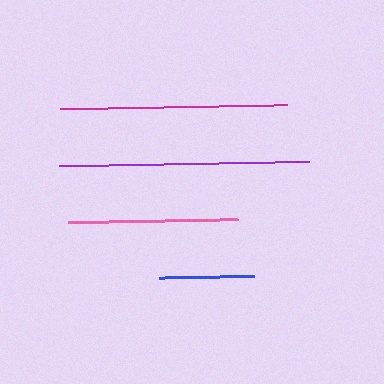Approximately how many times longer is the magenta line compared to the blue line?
The magenta line is approximately 2.4 times the length of the blue line.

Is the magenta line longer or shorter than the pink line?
The magenta line is longer than the pink line.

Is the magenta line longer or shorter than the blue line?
The magenta line is longer than the blue line.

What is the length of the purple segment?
The purple segment is approximately 252 pixels long.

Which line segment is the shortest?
The blue line is the shortest at approximately 95 pixels.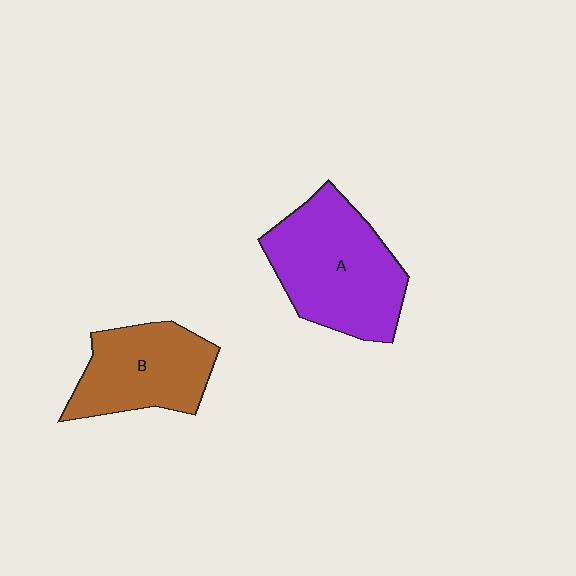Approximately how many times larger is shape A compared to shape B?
Approximately 1.4 times.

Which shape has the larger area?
Shape A (purple).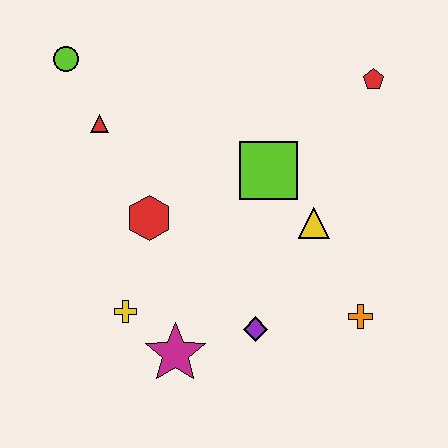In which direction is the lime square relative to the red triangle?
The lime square is to the right of the red triangle.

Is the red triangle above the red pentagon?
No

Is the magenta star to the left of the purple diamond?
Yes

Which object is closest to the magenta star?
The yellow cross is closest to the magenta star.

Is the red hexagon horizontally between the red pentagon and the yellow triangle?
No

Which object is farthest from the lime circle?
The orange cross is farthest from the lime circle.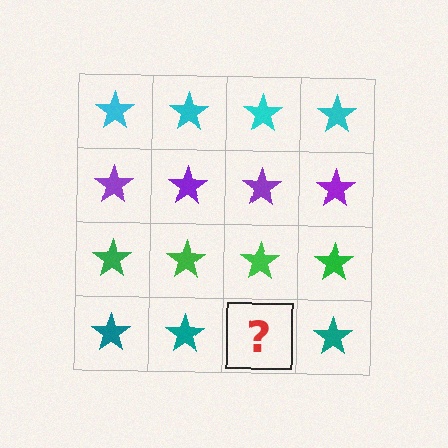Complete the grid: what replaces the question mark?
The question mark should be replaced with a teal star.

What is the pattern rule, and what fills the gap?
The rule is that each row has a consistent color. The gap should be filled with a teal star.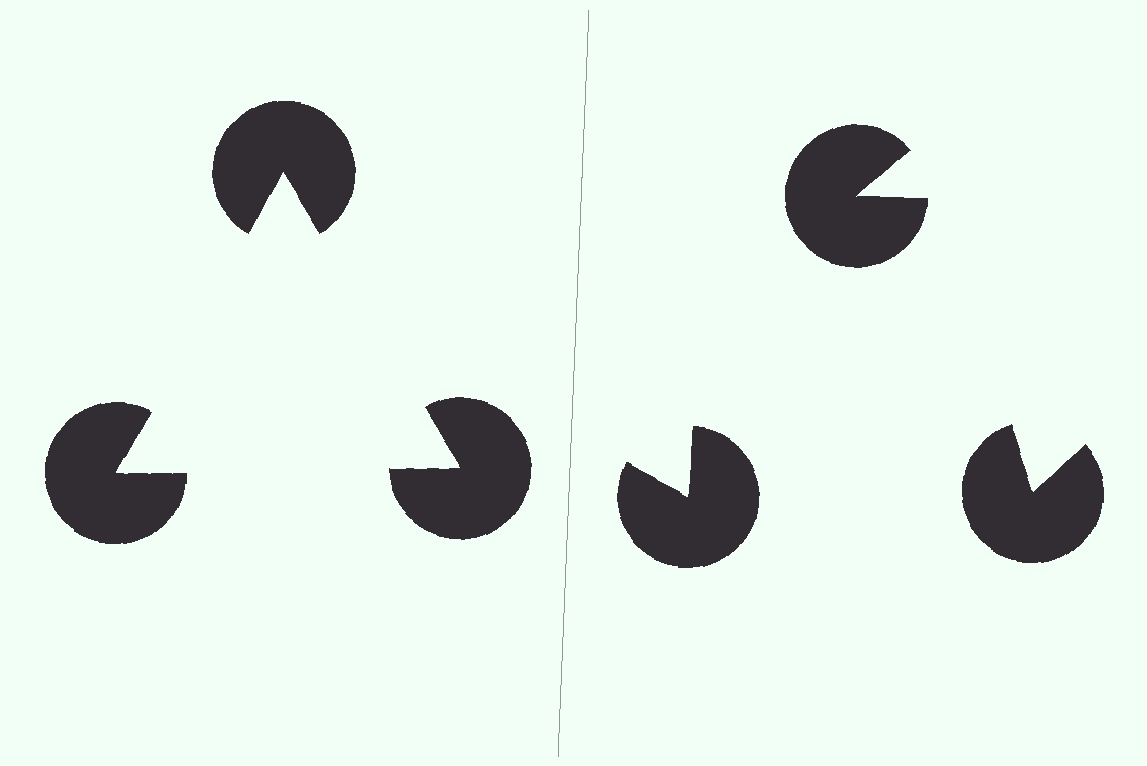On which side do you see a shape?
An illusory triangle appears on the left side. On the right side the wedge cuts are rotated, so no coherent shape forms.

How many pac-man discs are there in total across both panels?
6 — 3 on each side.